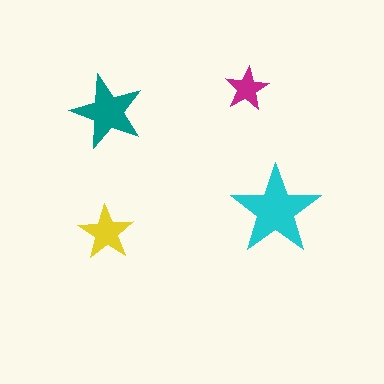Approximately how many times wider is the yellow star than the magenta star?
About 1.5 times wider.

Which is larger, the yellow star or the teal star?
The teal one.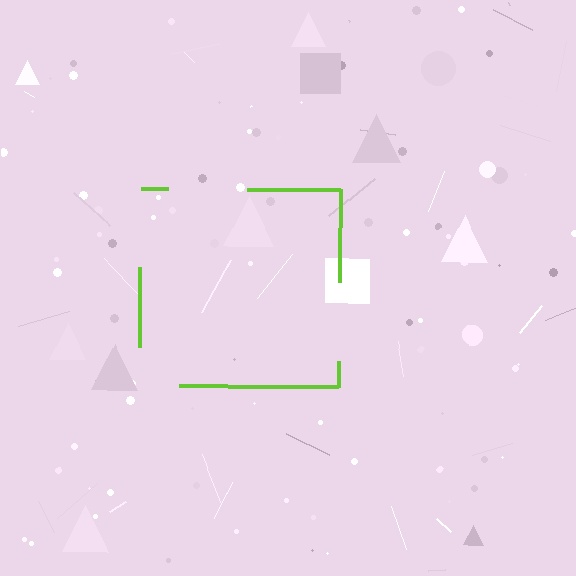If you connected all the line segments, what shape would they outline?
They would outline a square.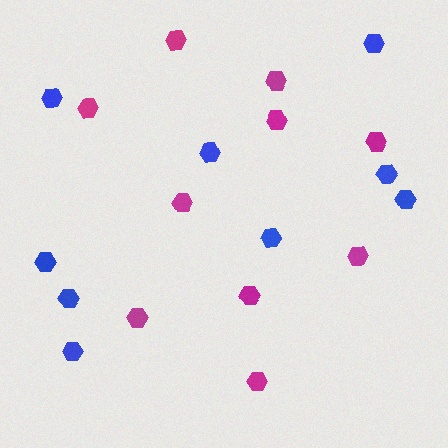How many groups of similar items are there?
There are 2 groups: one group of magenta hexagons (10) and one group of blue hexagons (9).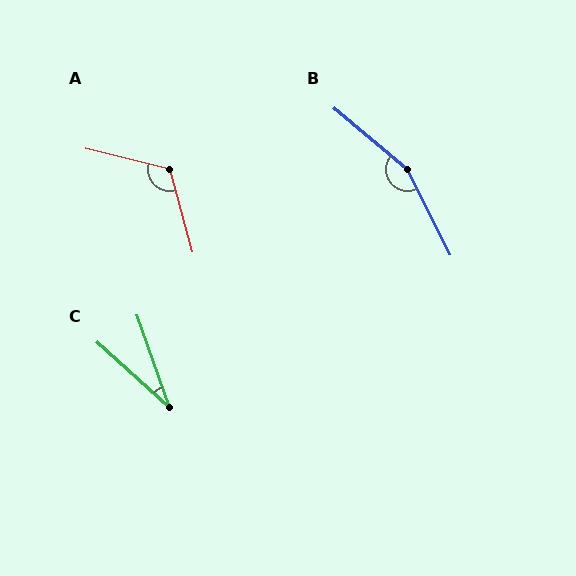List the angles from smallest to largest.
C (28°), A (119°), B (157°).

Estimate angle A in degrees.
Approximately 119 degrees.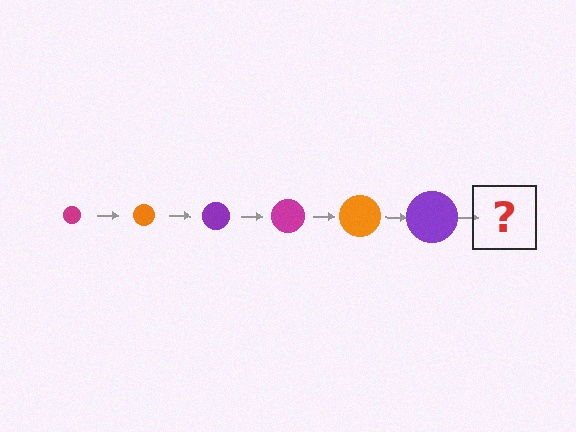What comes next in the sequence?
The next element should be a magenta circle, larger than the previous one.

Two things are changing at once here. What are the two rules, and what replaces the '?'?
The two rules are that the circle grows larger each step and the color cycles through magenta, orange, and purple. The '?' should be a magenta circle, larger than the previous one.